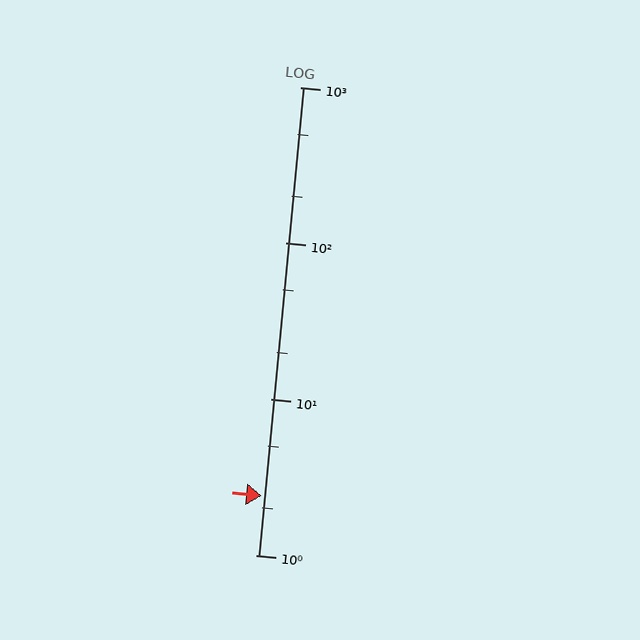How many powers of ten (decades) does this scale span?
The scale spans 3 decades, from 1 to 1000.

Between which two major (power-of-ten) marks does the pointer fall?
The pointer is between 1 and 10.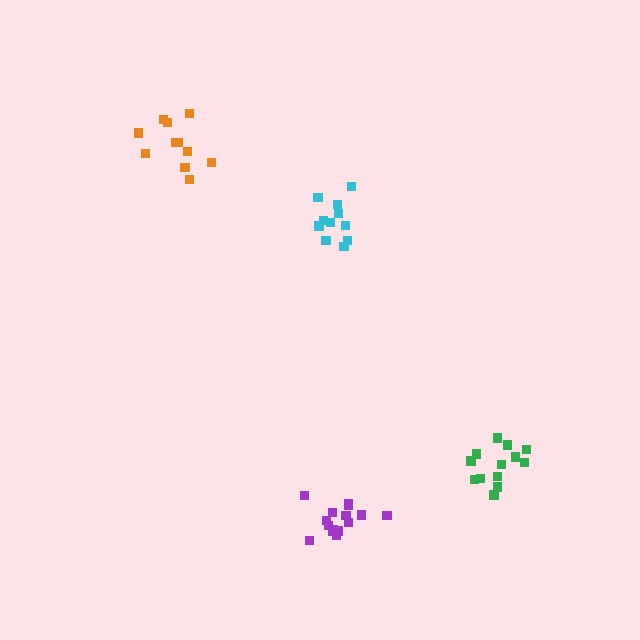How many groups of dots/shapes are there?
There are 4 groups.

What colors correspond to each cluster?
The clusters are colored: purple, green, orange, cyan.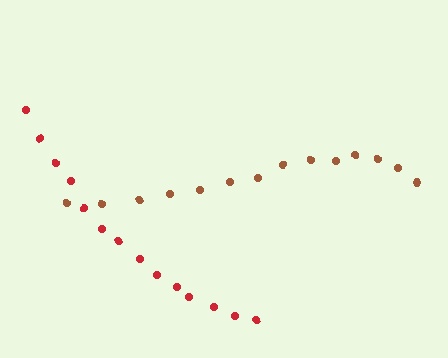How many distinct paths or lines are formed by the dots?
There are 2 distinct paths.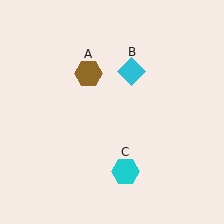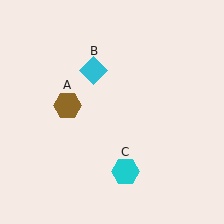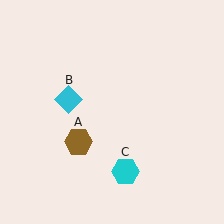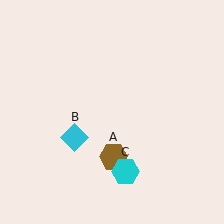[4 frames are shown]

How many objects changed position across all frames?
2 objects changed position: brown hexagon (object A), cyan diamond (object B).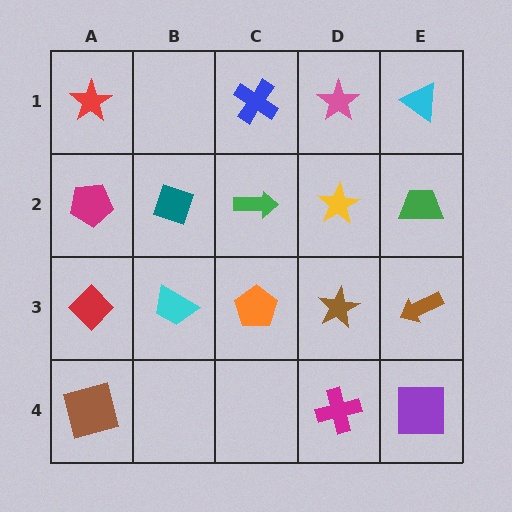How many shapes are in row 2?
5 shapes.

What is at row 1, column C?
A blue cross.